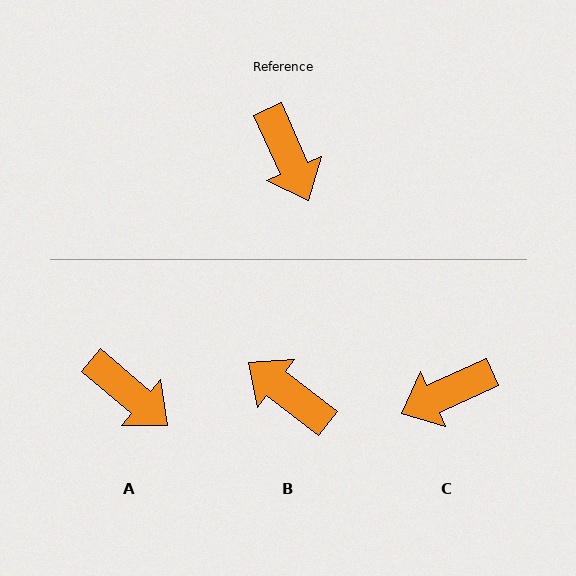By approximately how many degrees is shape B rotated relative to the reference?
Approximately 152 degrees clockwise.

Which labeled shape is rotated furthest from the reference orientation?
B, about 152 degrees away.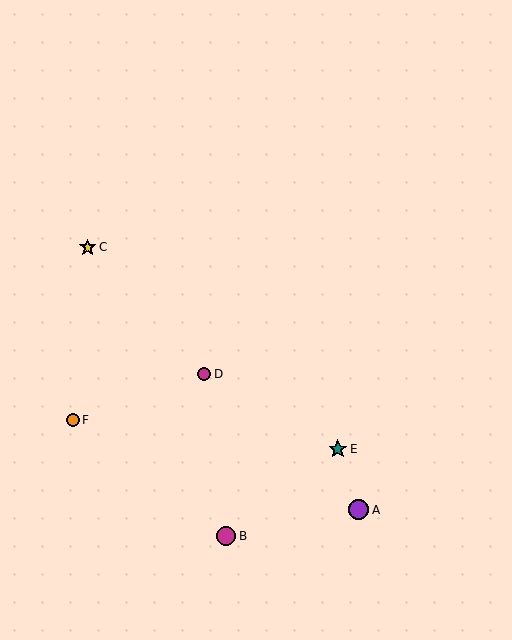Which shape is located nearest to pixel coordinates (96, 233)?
The yellow star (labeled C) at (88, 247) is nearest to that location.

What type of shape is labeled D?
Shape D is a magenta circle.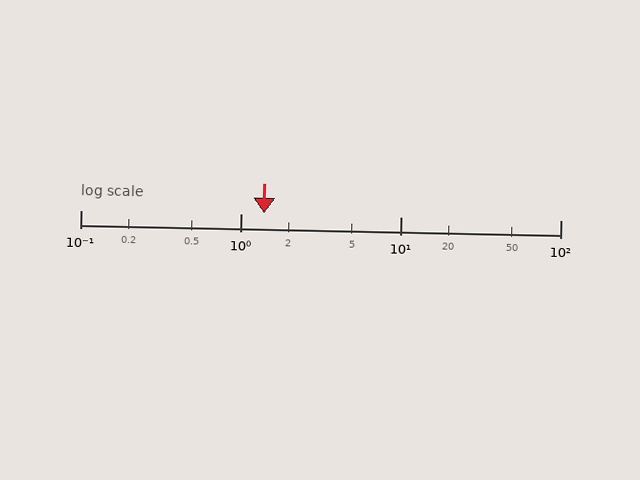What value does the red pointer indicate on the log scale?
The pointer indicates approximately 1.4.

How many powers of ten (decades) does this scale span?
The scale spans 3 decades, from 0.1 to 100.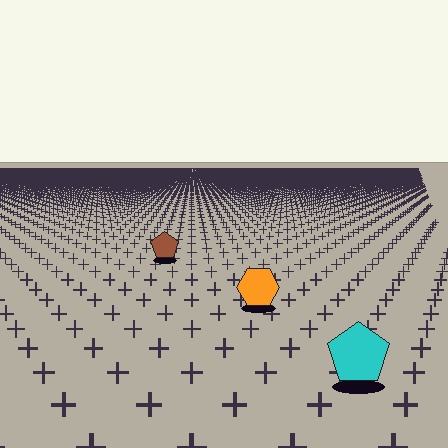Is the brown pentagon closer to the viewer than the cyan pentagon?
No. The cyan pentagon is closer — you can tell from the texture gradient: the ground texture is coarser near it.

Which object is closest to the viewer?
The cyan pentagon is closest. The texture marks near it are larger and more spread out.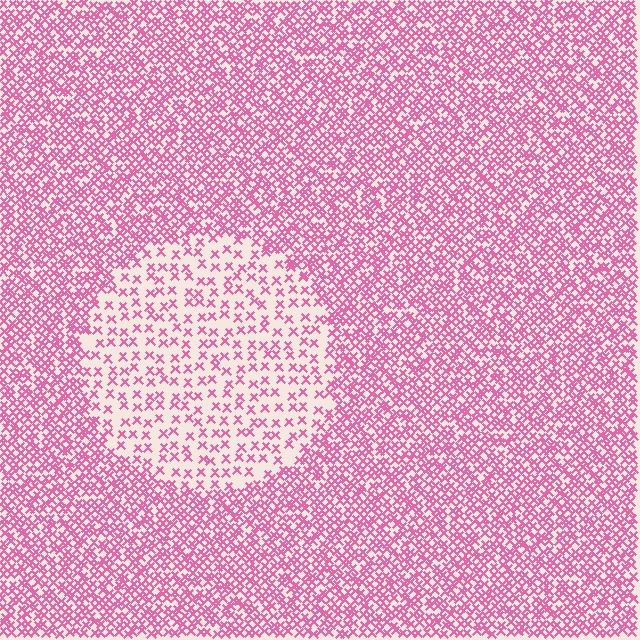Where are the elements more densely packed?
The elements are more densely packed outside the circle boundary.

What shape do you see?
I see a circle.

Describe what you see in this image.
The image contains small pink elements arranged at two different densities. A circle-shaped region is visible where the elements are less densely packed than the surrounding area.